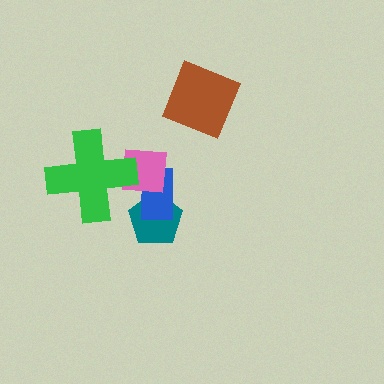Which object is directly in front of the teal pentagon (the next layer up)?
The blue rectangle is directly in front of the teal pentagon.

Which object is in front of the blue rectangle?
The pink square is in front of the blue rectangle.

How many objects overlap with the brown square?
0 objects overlap with the brown square.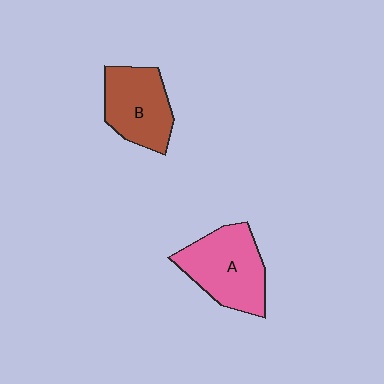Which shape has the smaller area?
Shape B (brown).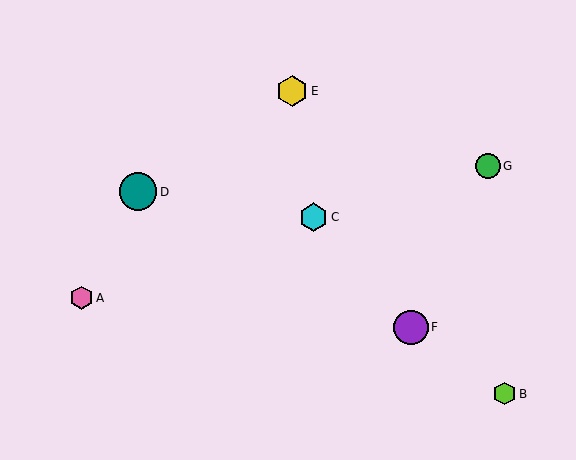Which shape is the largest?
The teal circle (labeled D) is the largest.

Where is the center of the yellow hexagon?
The center of the yellow hexagon is at (292, 91).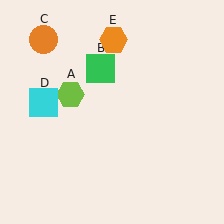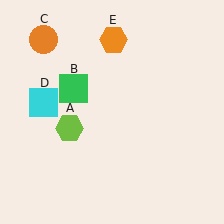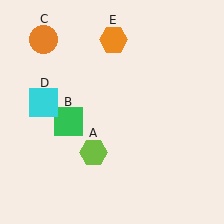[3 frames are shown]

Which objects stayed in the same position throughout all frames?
Orange circle (object C) and cyan square (object D) and orange hexagon (object E) remained stationary.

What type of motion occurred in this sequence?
The lime hexagon (object A), green square (object B) rotated counterclockwise around the center of the scene.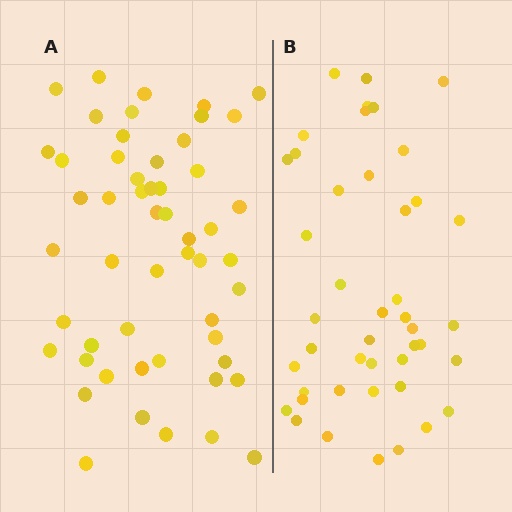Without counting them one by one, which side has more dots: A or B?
Region A (the left region) has more dots.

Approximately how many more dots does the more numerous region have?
Region A has roughly 8 or so more dots than region B.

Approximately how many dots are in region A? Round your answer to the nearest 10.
About 50 dots. (The exact count is 53, which rounds to 50.)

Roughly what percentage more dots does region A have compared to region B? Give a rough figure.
About 20% more.